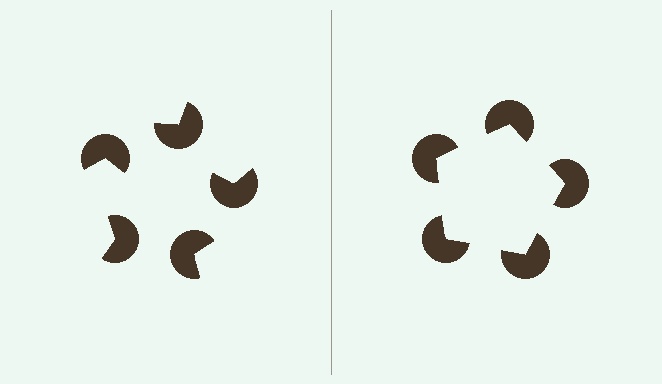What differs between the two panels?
The pac-man discs are positioned identically on both sides; only the wedge orientations differ. On the right they align to a pentagon; on the left they are misaligned.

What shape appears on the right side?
An illusory pentagon.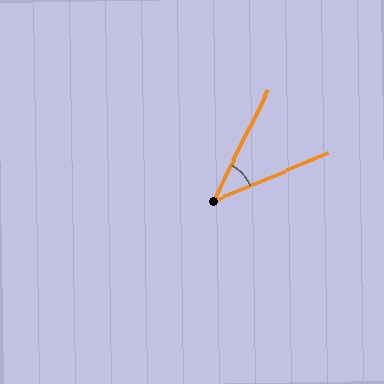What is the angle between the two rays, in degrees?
Approximately 41 degrees.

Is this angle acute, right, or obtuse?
It is acute.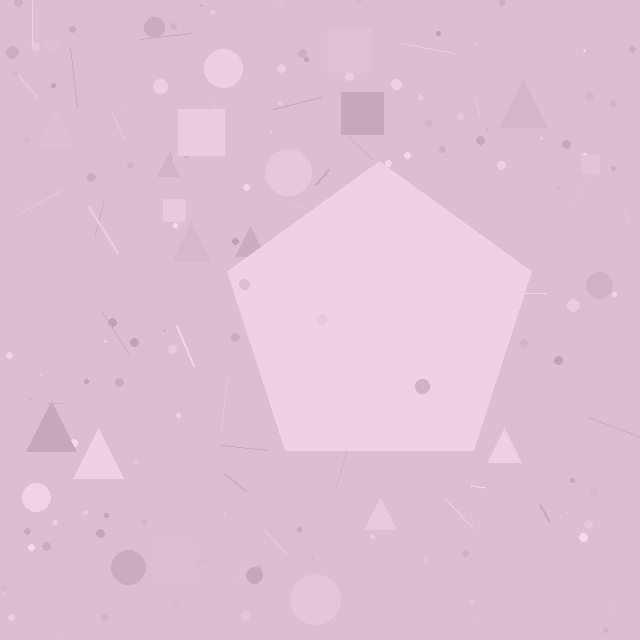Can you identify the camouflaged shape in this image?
The camouflaged shape is a pentagon.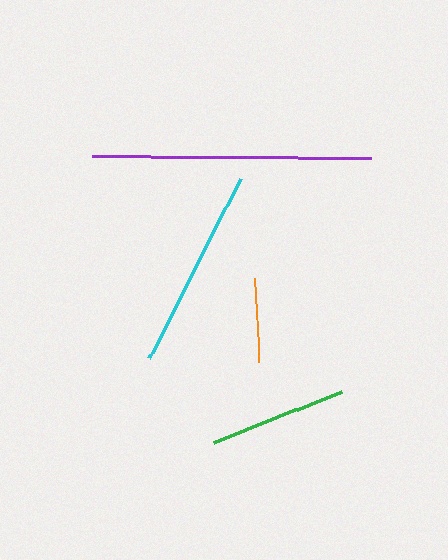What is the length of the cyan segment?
The cyan segment is approximately 201 pixels long.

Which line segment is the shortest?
The orange line is the shortest at approximately 84 pixels.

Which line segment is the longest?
The purple line is the longest at approximately 278 pixels.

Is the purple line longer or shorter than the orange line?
The purple line is longer than the orange line.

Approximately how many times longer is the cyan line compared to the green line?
The cyan line is approximately 1.5 times the length of the green line.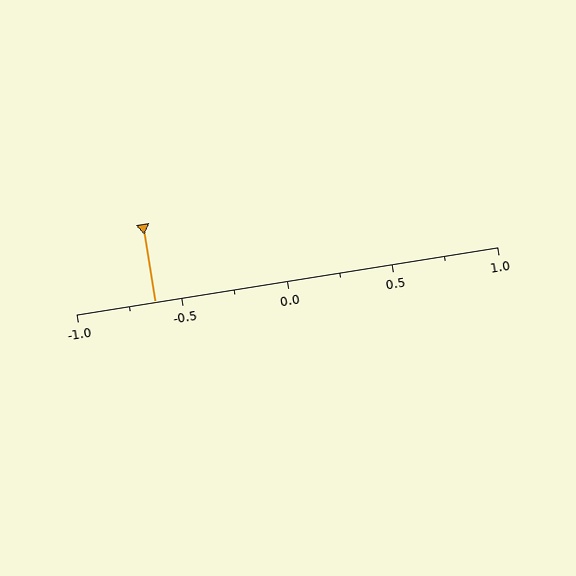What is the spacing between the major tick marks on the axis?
The major ticks are spaced 0.5 apart.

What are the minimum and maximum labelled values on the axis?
The axis runs from -1.0 to 1.0.